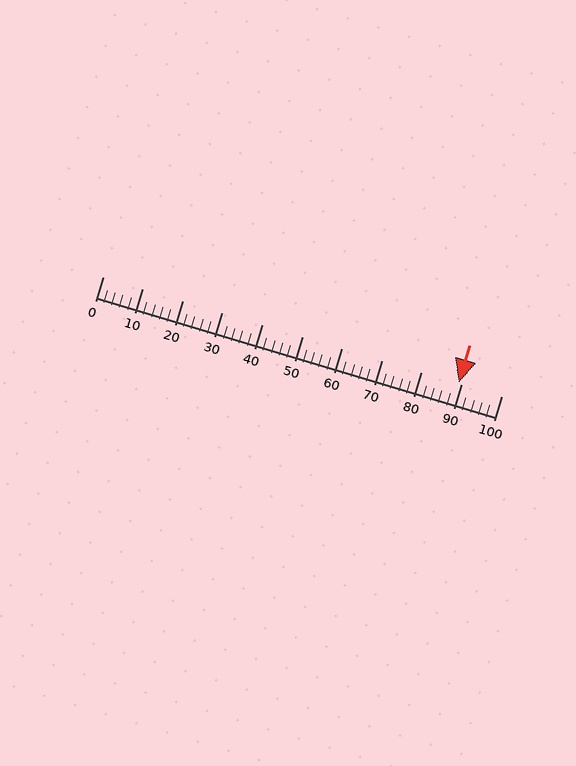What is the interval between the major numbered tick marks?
The major tick marks are spaced 10 units apart.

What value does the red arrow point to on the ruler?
The red arrow points to approximately 89.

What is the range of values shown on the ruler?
The ruler shows values from 0 to 100.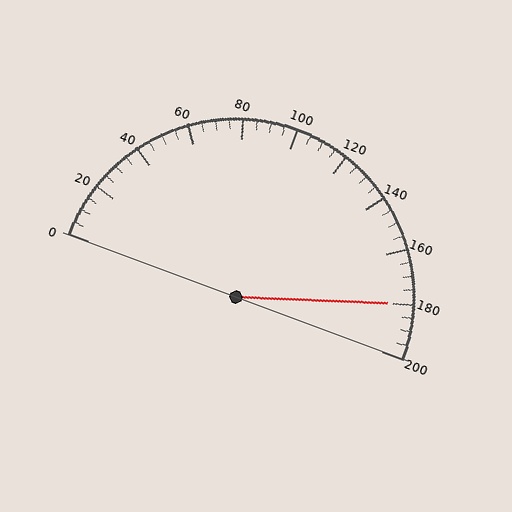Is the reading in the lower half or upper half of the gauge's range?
The reading is in the upper half of the range (0 to 200).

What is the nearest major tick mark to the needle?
The nearest major tick mark is 180.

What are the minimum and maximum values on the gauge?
The gauge ranges from 0 to 200.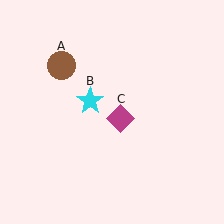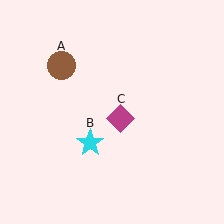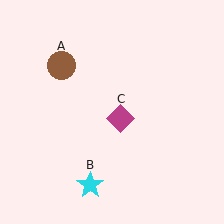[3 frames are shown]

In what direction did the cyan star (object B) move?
The cyan star (object B) moved down.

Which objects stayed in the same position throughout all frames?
Brown circle (object A) and magenta diamond (object C) remained stationary.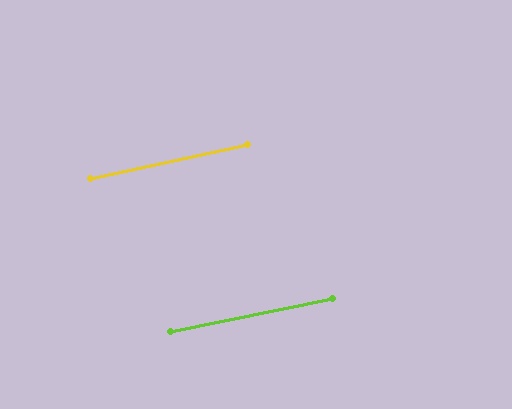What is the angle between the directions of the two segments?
Approximately 1 degree.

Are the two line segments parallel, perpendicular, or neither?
Parallel — their directions differ by only 0.8°.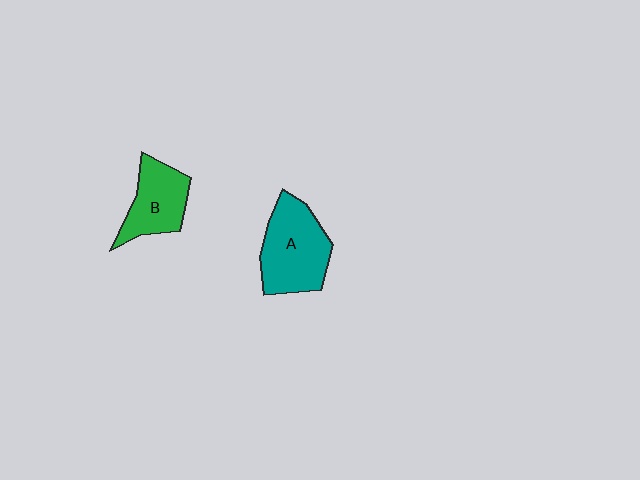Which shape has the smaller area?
Shape B (green).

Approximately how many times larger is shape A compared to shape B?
Approximately 1.4 times.